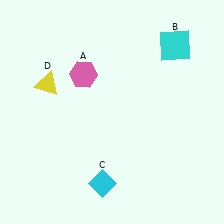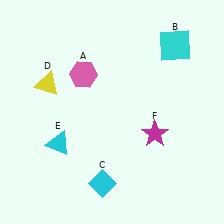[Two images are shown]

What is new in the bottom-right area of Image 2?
A magenta star (F) was added in the bottom-right area of Image 2.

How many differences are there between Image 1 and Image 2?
There are 2 differences between the two images.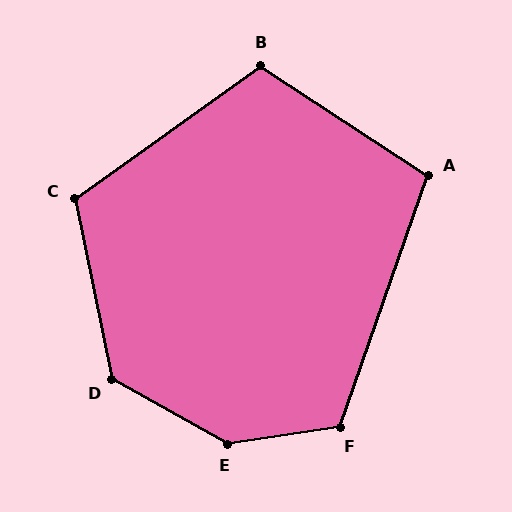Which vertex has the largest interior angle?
E, at approximately 142 degrees.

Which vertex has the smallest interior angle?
A, at approximately 104 degrees.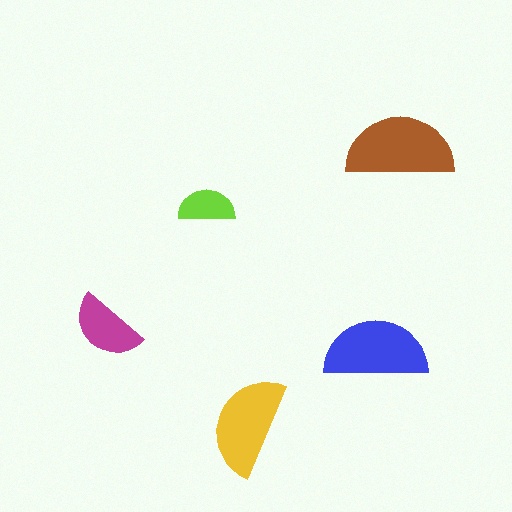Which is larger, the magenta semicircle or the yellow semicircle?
The yellow one.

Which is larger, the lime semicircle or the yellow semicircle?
The yellow one.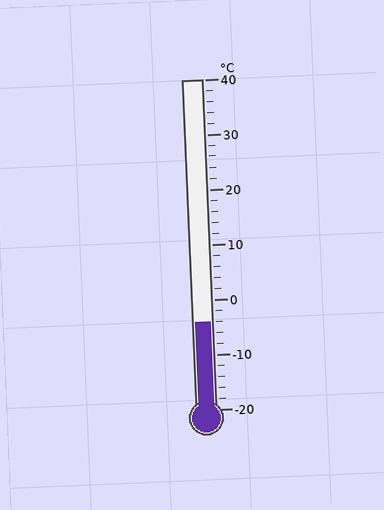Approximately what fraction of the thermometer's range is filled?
The thermometer is filled to approximately 25% of its range.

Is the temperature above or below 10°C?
The temperature is below 10°C.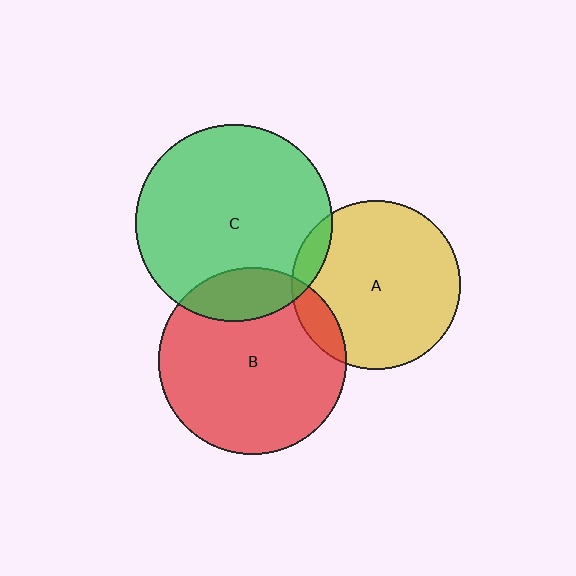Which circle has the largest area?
Circle C (green).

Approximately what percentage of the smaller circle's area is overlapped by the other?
Approximately 10%.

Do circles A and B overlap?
Yes.